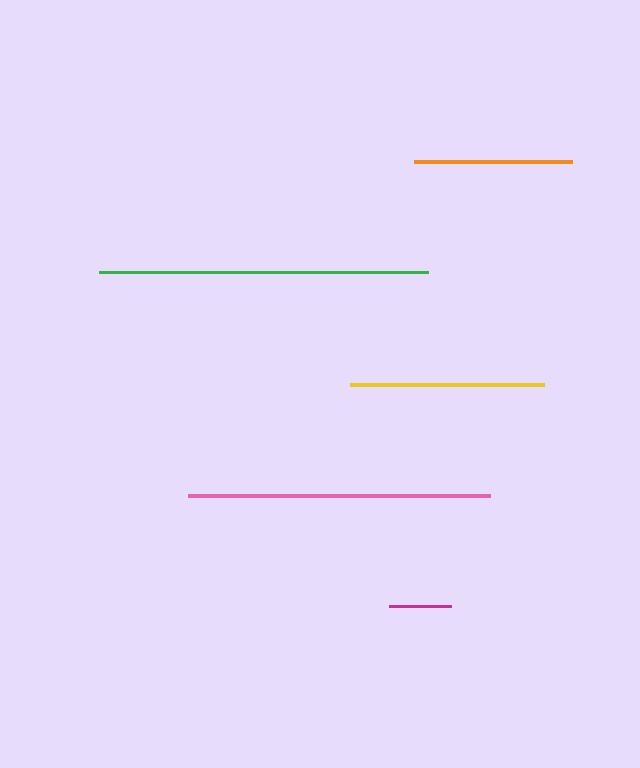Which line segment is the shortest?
The magenta line is the shortest at approximately 61 pixels.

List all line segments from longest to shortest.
From longest to shortest: green, pink, yellow, orange, magenta.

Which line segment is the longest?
The green line is the longest at approximately 329 pixels.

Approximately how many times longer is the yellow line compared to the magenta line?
The yellow line is approximately 3.1 times the length of the magenta line.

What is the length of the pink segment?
The pink segment is approximately 301 pixels long.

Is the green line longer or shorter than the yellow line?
The green line is longer than the yellow line.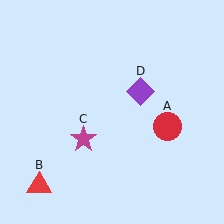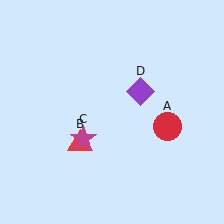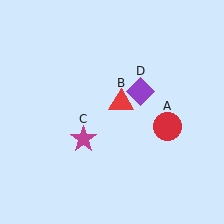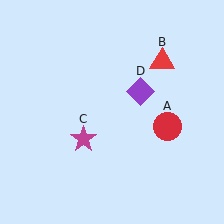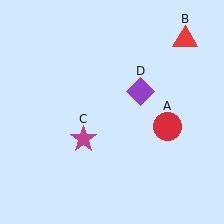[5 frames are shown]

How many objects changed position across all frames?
1 object changed position: red triangle (object B).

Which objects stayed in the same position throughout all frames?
Red circle (object A) and magenta star (object C) and purple diamond (object D) remained stationary.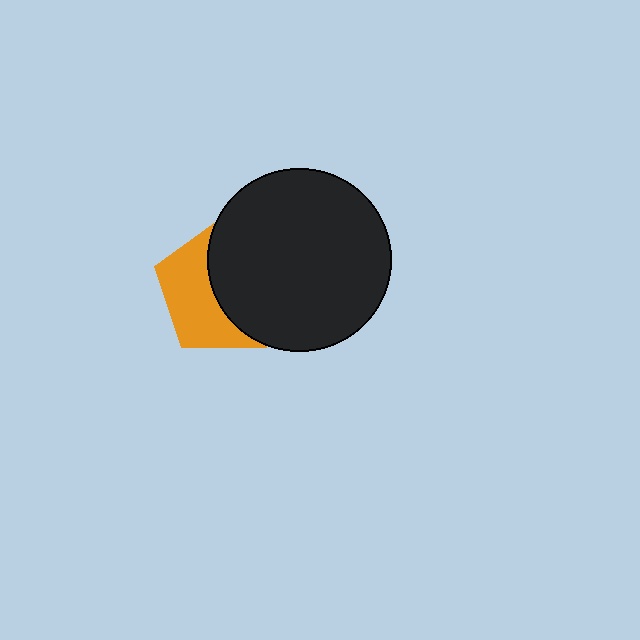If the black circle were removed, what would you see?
You would see the complete orange pentagon.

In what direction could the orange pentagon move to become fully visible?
The orange pentagon could move left. That would shift it out from behind the black circle entirely.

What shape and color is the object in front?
The object in front is a black circle.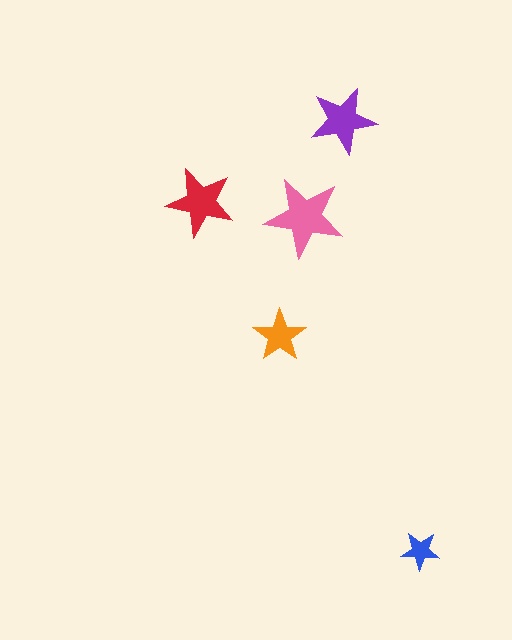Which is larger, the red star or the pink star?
The pink one.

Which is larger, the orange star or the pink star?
The pink one.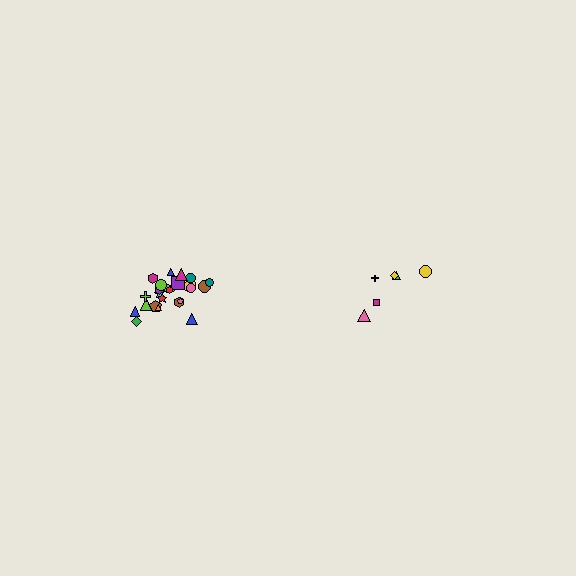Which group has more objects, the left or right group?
The left group.